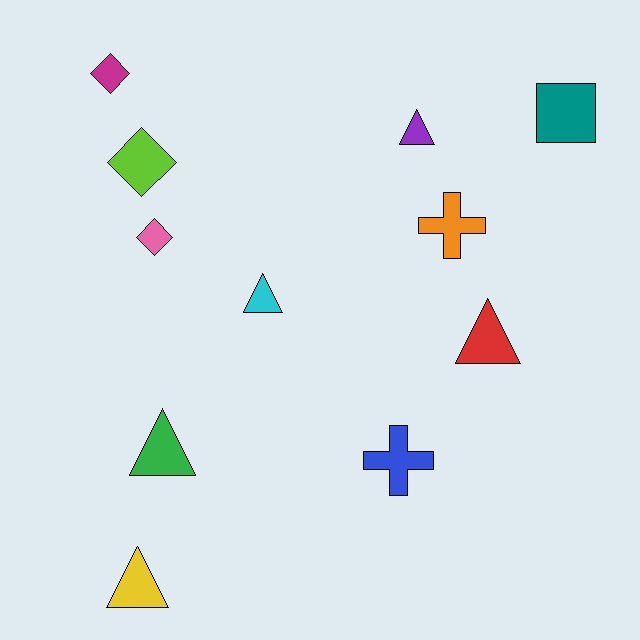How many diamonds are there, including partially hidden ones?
There are 3 diamonds.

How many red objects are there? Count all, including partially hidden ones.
There is 1 red object.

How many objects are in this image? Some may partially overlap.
There are 11 objects.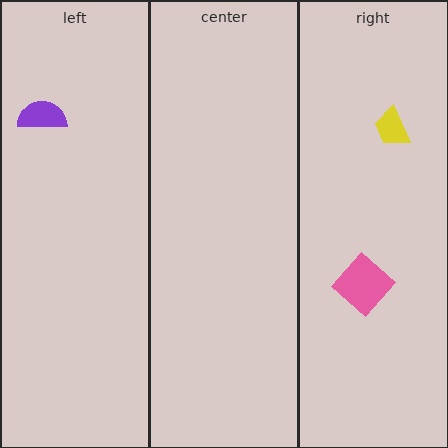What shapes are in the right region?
The yellow trapezoid, the pink diamond.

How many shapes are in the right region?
2.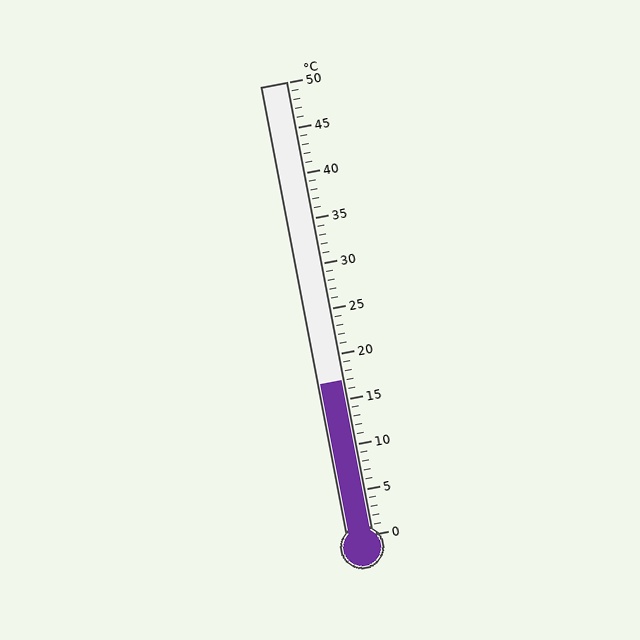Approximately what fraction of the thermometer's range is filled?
The thermometer is filled to approximately 35% of its range.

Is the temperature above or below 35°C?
The temperature is below 35°C.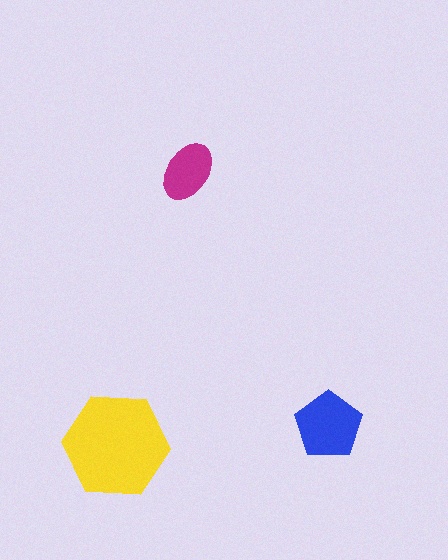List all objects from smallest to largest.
The magenta ellipse, the blue pentagon, the yellow hexagon.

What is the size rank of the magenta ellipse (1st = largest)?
3rd.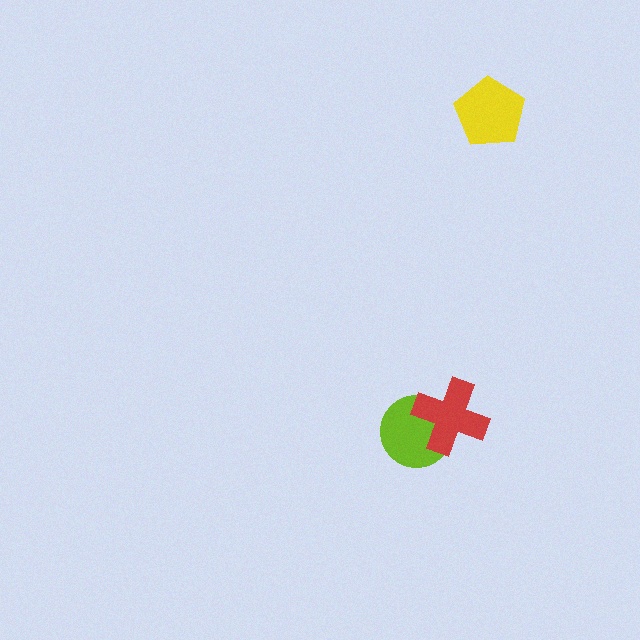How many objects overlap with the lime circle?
1 object overlaps with the lime circle.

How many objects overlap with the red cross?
1 object overlaps with the red cross.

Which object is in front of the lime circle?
The red cross is in front of the lime circle.